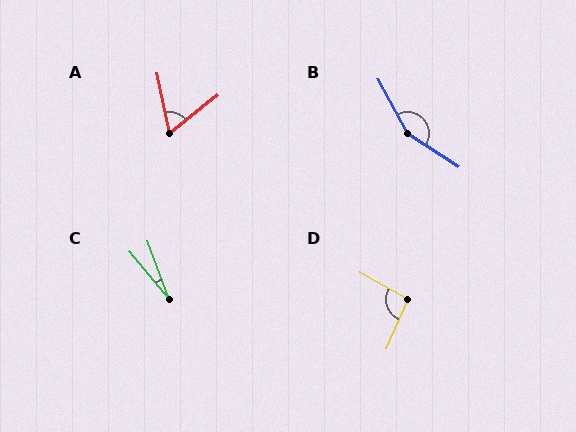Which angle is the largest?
B, at approximately 152 degrees.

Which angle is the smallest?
C, at approximately 19 degrees.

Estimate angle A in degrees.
Approximately 63 degrees.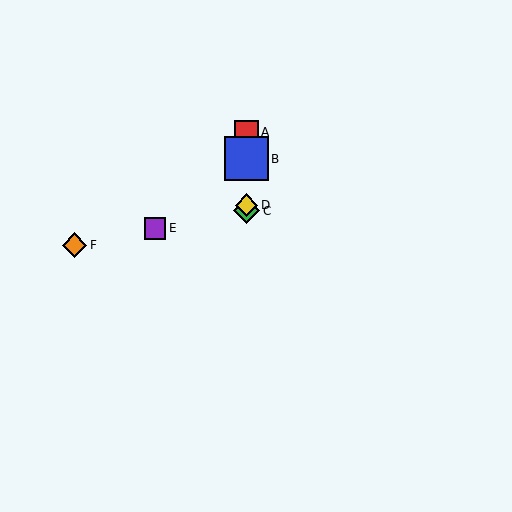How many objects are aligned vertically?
4 objects (A, B, C, D) are aligned vertically.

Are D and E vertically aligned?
No, D is at x≈246 and E is at x≈155.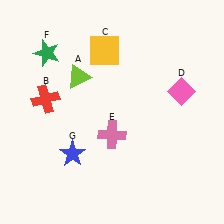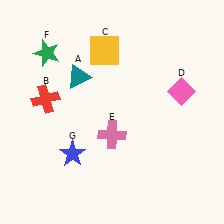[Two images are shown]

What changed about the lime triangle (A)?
In Image 1, A is lime. In Image 2, it changed to teal.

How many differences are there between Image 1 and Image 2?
There is 1 difference between the two images.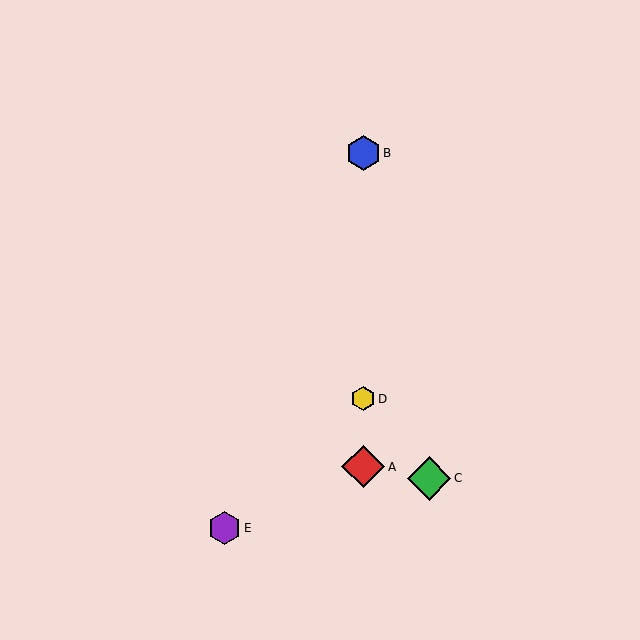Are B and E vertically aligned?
No, B is at x≈363 and E is at x≈225.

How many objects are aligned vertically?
3 objects (A, B, D) are aligned vertically.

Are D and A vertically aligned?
Yes, both are at x≈363.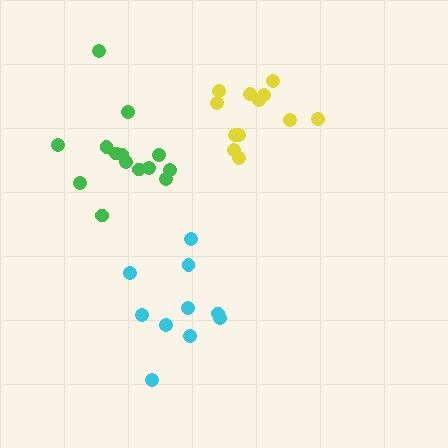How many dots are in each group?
Group 1: 10 dots, Group 2: 12 dots, Group 3: 14 dots (36 total).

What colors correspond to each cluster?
The clusters are colored: cyan, yellow, green.